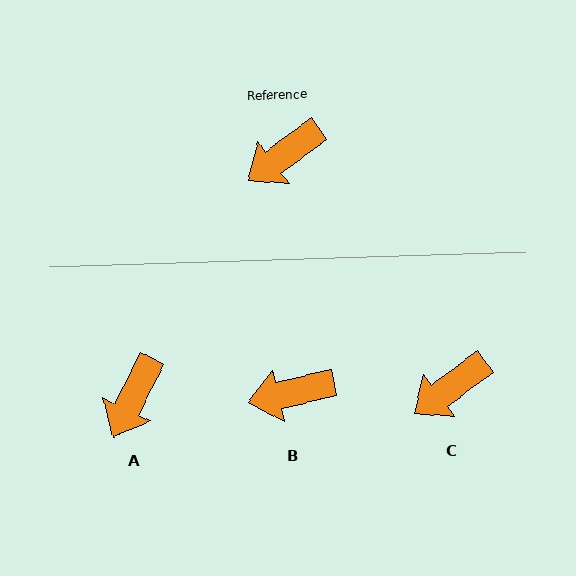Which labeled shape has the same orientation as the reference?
C.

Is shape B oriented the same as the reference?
No, it is off by about 23 degrees.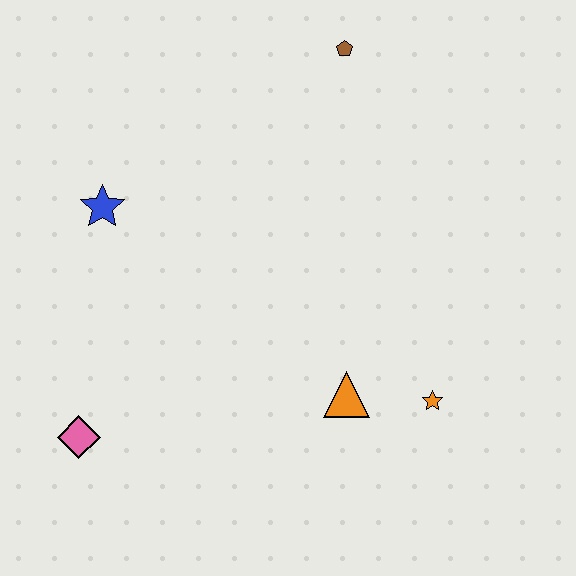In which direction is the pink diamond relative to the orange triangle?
The pink diamond is to the left of the orange triangle.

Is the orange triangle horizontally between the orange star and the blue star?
Yes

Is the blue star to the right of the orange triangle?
No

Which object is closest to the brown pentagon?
The blue star is closest to the brown pentagon.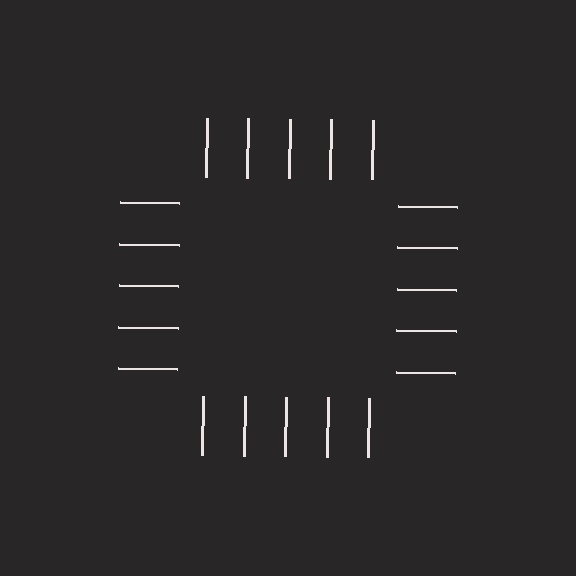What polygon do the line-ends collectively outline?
An illusory square — the line segments terminate on its edges but no continuous stroke is drawn.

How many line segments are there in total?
20 — 5 along each of the 4 edges.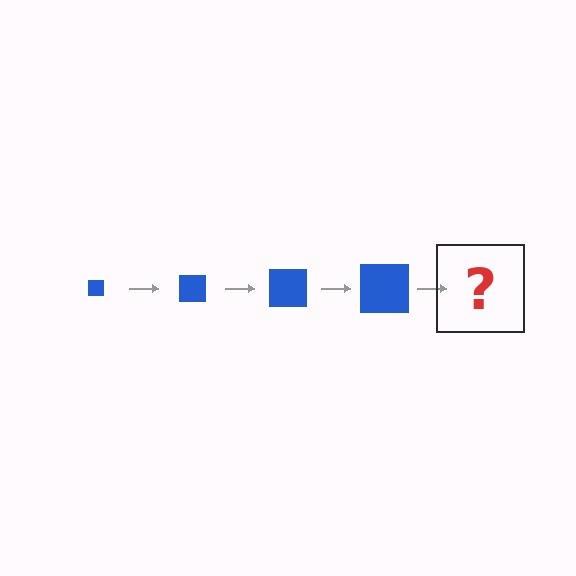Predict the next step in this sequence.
The next step is a blue square, larger than the previous one.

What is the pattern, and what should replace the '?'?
The pattern is that the square gets progressively larger each step. The '?' should be a blue square, larger than the previous one.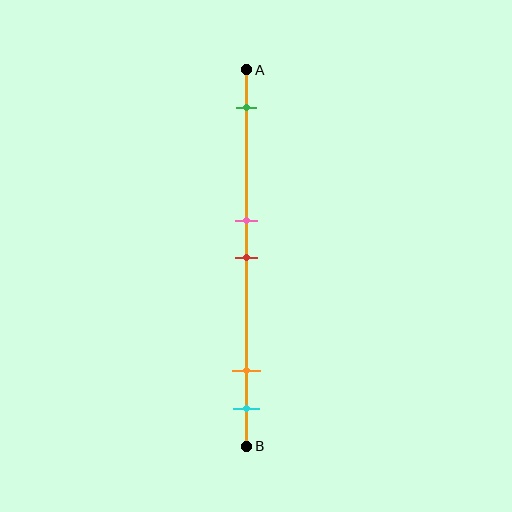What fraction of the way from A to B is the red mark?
The red mark is approximately 50% (0.5) of the way from A to B.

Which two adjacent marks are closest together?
The pink and red marks are the closest adjacent pair.